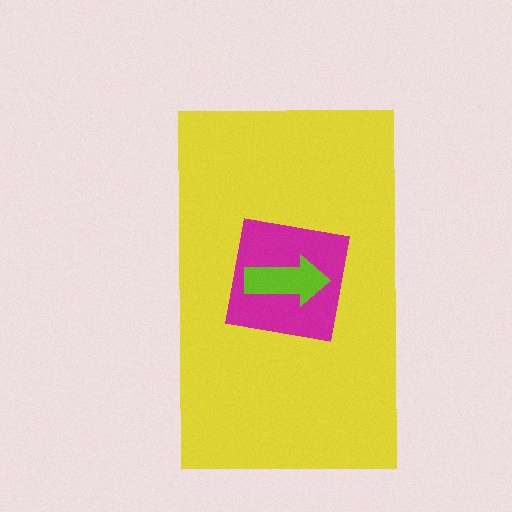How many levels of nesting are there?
3.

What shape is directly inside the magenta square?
The lime arrow.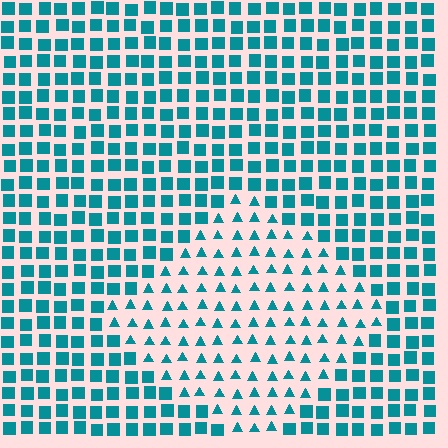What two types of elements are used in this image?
The image uses triangles inside the diamond region and squares outside it.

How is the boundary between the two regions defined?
The boundary is defined by a change in element shape: triangles inside vs. squares outside. All elements share the same color and spacing.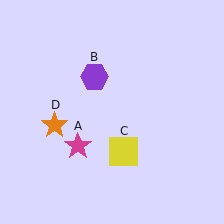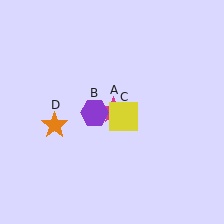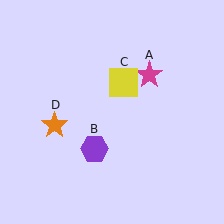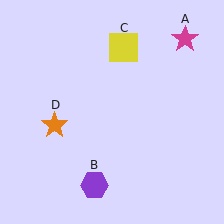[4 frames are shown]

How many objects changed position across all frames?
3 objects changed position: magenta star (object A), purple hexagon (object B), yellow square (object C).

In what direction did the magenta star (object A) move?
The magenta star (object A) moved up and to the right.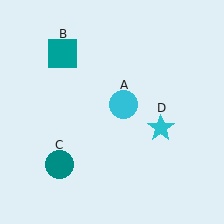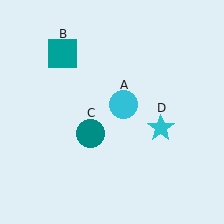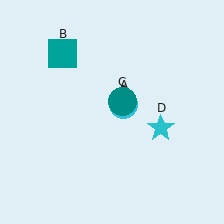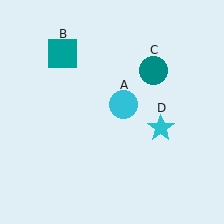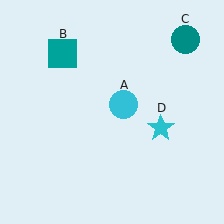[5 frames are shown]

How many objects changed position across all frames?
1 object changed position: teal circle (object C).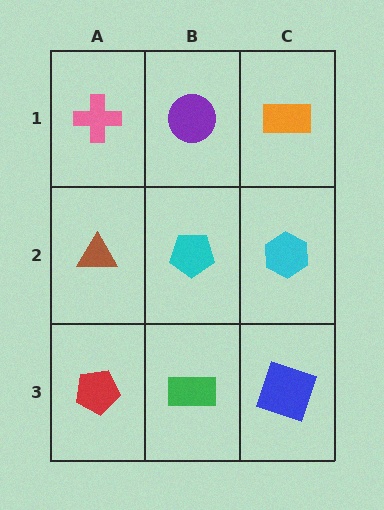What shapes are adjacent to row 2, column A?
A pink cross (row 1, column A), a red pentagon (row 3, column A), a cyan pentagon (row 2, column B).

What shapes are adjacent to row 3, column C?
A cyan hexagon (row 2, column C), a green rectangle (row 3, column B).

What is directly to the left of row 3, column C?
A green rectangle.